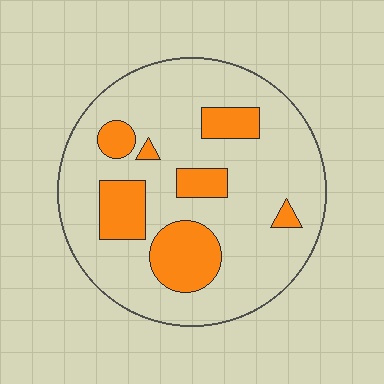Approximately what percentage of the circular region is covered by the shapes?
Approximately 20%.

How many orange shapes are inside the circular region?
7.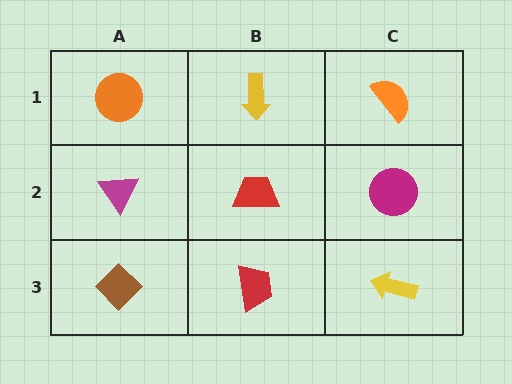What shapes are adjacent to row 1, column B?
A red trapezoid (row 2, column B), an orange circle (row 1, column A), an orange semicircle (row 1, column C).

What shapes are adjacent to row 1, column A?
A magenta triangle (row 2, column A), a yellow arrow (row 1, column B).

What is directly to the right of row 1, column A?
A yellow arrow.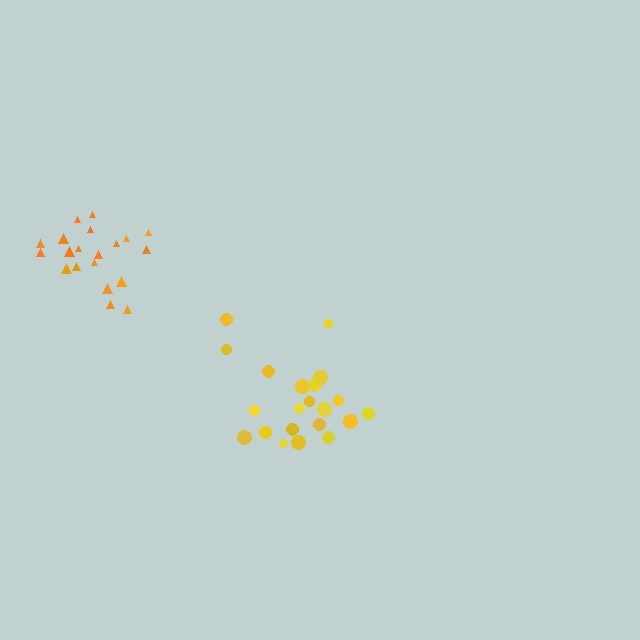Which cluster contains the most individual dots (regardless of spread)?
Yellow (21).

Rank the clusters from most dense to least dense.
orange, yellow.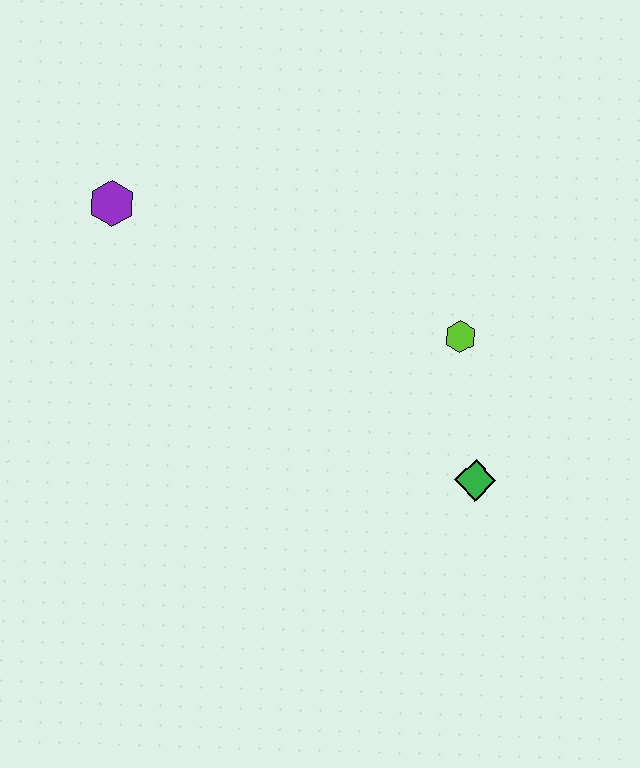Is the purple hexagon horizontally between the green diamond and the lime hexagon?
No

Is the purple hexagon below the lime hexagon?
No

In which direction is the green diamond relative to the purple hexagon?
The green diamond is to the right of the purple hexagon.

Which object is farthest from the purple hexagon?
The green diamond is farthest from the purple hexagon.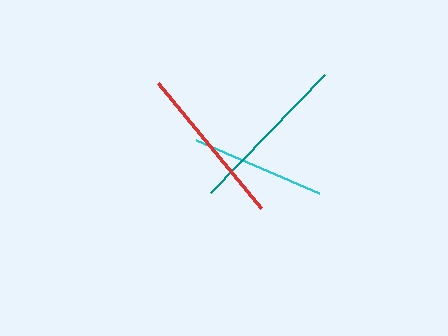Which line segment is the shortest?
The cyan line is the shortest at approximately 133 pixels.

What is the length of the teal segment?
The teal segment is approximately 165 pixels long.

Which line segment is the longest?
The teal line is the longest at approximately 165 pixels.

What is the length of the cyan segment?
The cyan segment is approximately 133 pixels long.